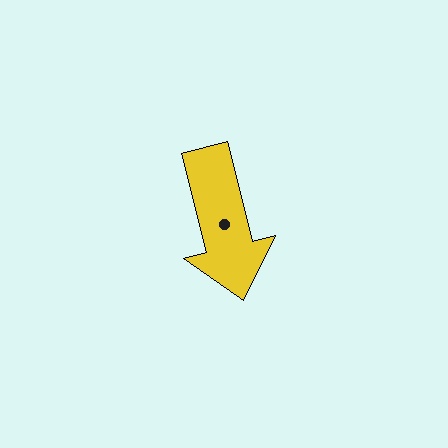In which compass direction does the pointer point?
South.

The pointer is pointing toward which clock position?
Roughly 6 o'clock.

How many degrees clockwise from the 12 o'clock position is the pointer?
Approximately 166 degrees.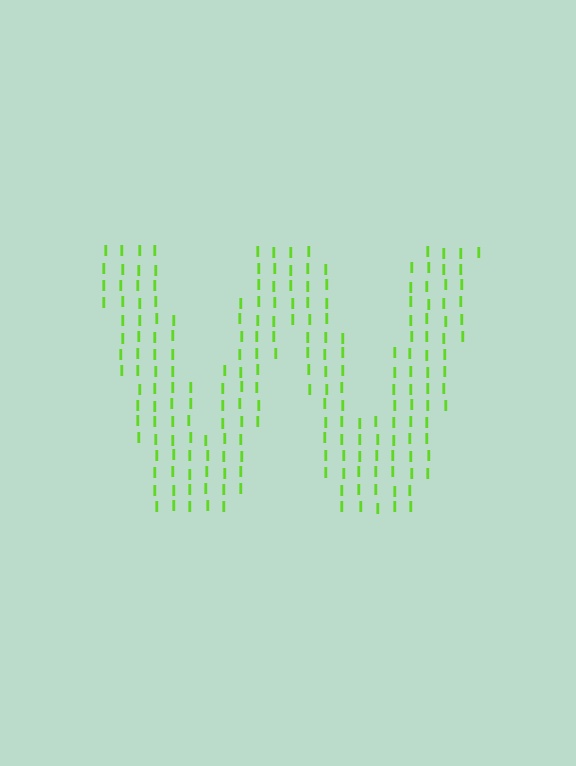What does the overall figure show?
The overall figure shows the letter W.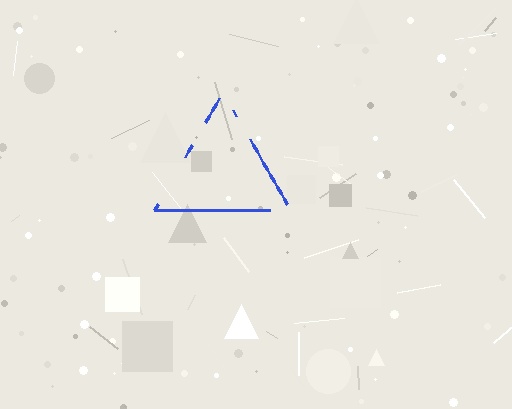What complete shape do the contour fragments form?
The contour fragments form a triangle.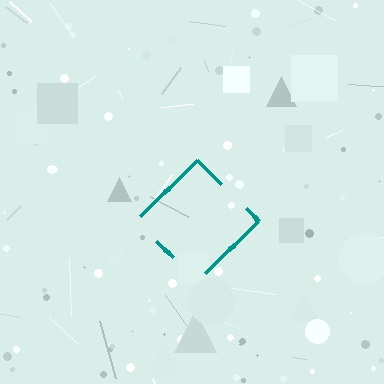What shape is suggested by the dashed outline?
The dashed outline suggests a diamond.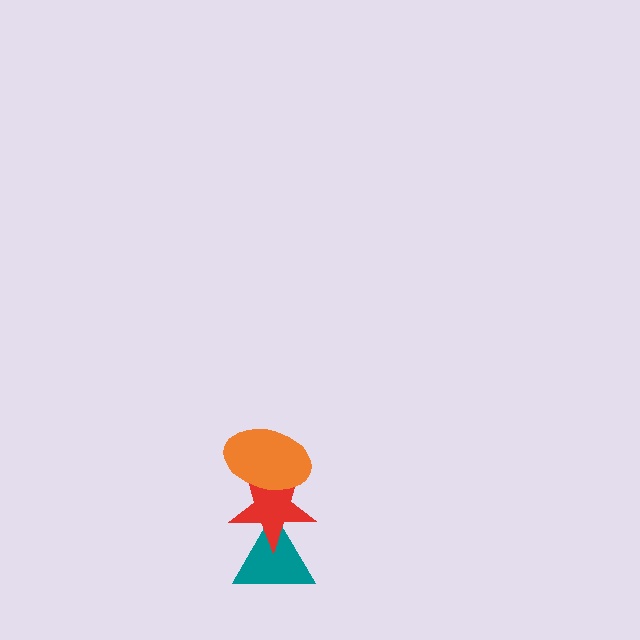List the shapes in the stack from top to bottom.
From top to bottom: the orange ellipse, the red star, the teal triangle.